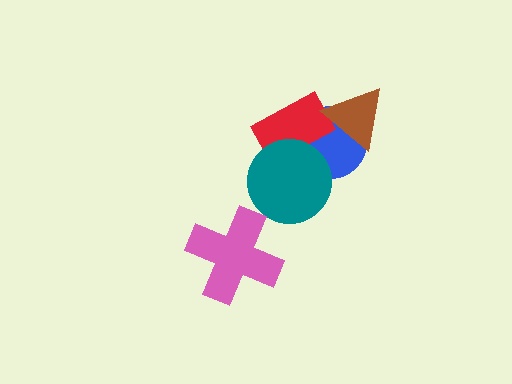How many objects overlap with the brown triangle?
2 objects overlap with the brown triangle.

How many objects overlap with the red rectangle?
3 objects overlap with the red rectangle.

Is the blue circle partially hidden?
Yes, it is partially covered by another shape.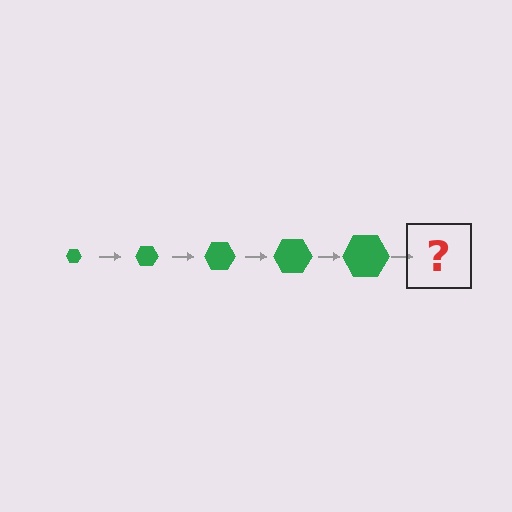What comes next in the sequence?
The next element should be a green hexagon, larger than the previous one.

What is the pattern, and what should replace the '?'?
The pattern is that the hexagon gets progressively larger each step. The '?' should be a green hexagon, larger than the previous one.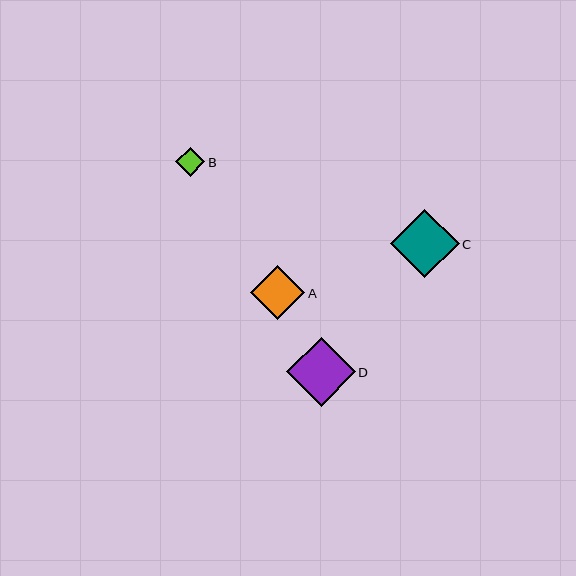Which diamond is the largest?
Diamond D is the largest with a size of approximately 69 pixels.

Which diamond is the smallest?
Diamond B is the smallest with a size of approximately 29 pixels.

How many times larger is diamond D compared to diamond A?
Diamond D is approximately 1.3 times the size of diamond A.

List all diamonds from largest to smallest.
From largest to smallest: D, C, A, B.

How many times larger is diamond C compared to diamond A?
Diamond C is approximately 1.3 times the size of diamond A.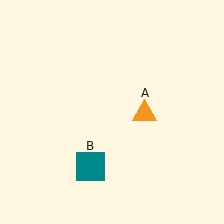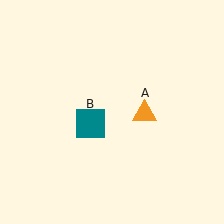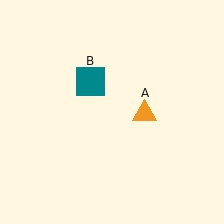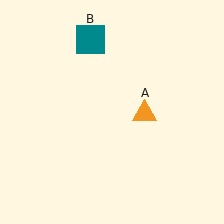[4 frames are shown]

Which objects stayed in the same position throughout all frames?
Orange triangle (object A) remained stationary.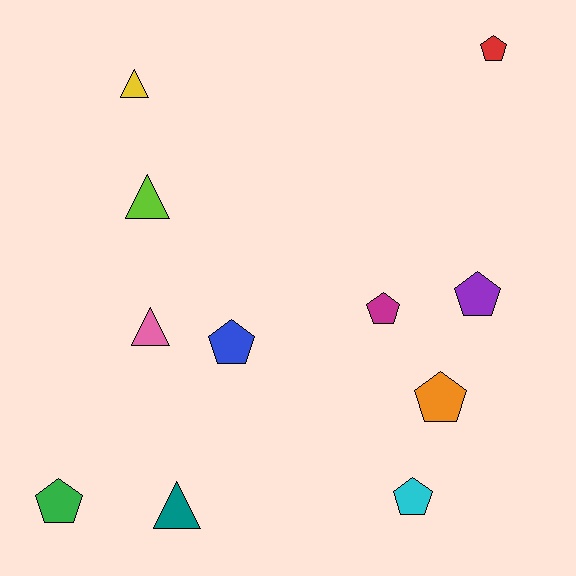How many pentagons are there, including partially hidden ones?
There are 7 pentagons.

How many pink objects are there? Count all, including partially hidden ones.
There is 1 pink object.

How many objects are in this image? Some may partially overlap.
There are 11 objects.